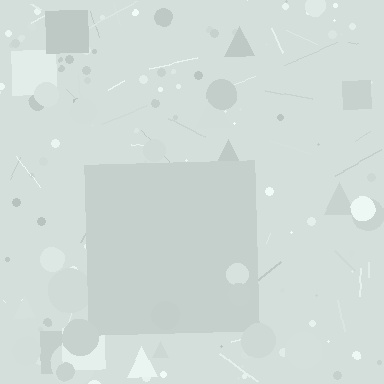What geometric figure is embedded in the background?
A square is embedded in the background.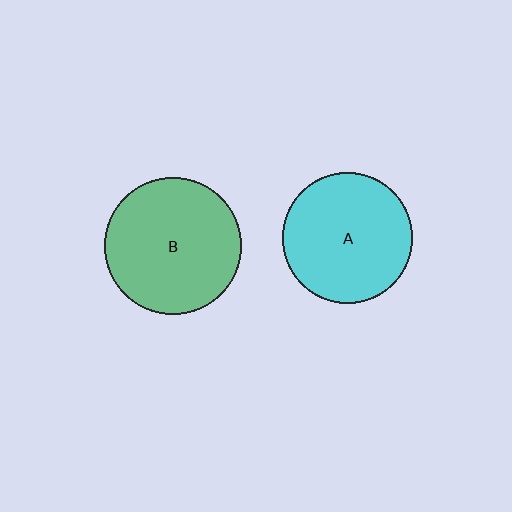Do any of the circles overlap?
No, none of the circles overlap.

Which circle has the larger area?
Circle B (green).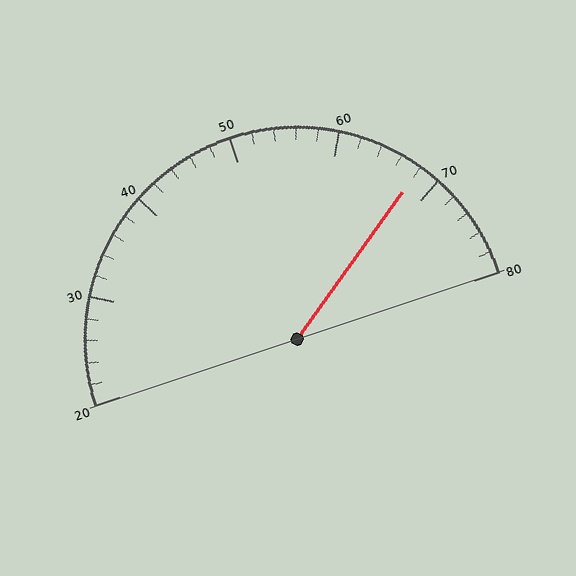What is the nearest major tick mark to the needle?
The nearest major tick mark is 70.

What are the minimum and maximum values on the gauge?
The gauge ranges from 20 to 80.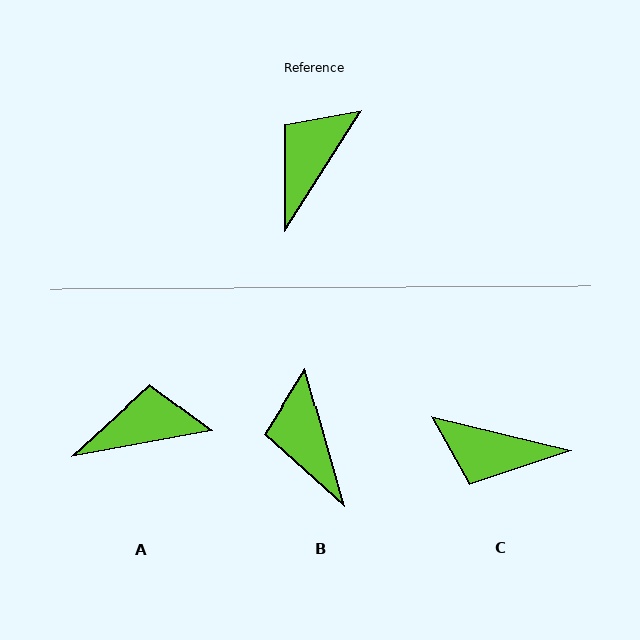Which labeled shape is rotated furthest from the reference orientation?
C, about 109 degrees away.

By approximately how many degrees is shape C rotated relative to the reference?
Approximately 109 degrees counter-clockwise.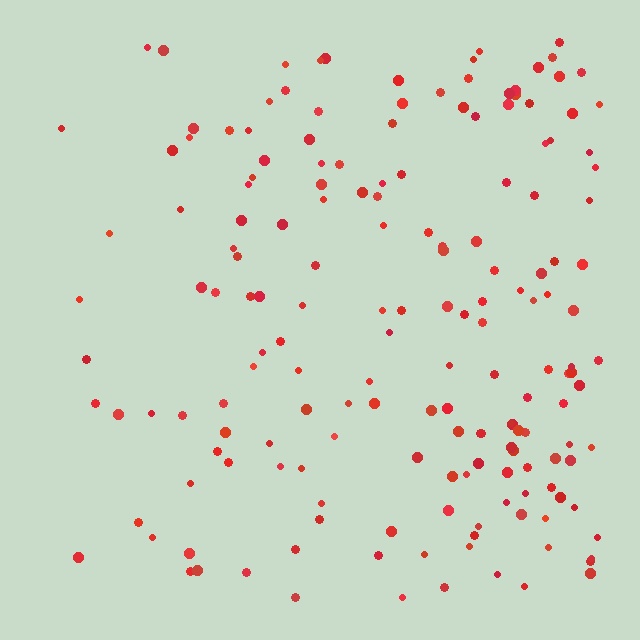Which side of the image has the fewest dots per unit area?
The left.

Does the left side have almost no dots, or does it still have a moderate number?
Still a moderate number, just noticeably fewer than the right.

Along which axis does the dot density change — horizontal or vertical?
Horizontal.